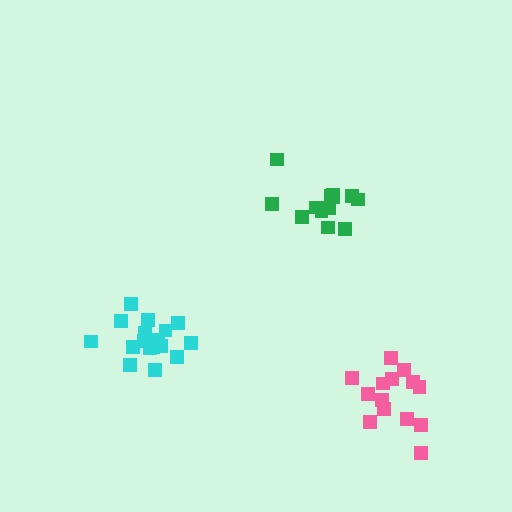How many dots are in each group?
Group 1: 14 dots, Group 2: 13 dots, Group 3: 18 dots (45 total).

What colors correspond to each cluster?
The clusters are colored: pink, green, cyan.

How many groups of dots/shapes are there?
There are 3 groups.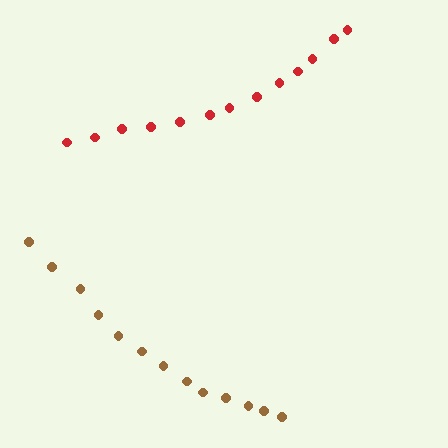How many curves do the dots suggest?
There are 2 distinct paths.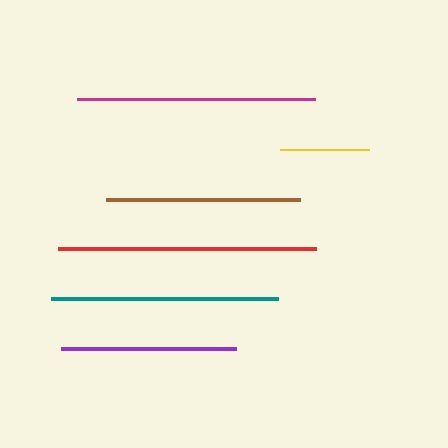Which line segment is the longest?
The red line is the longest at approximately 257 pixels.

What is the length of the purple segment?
The purple segment is approximately 175 pixels long.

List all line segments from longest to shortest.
From longest to shortest: red, magenta, teal, brown, purple, yellow.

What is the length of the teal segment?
The teal segment is approximately 227 pixels long.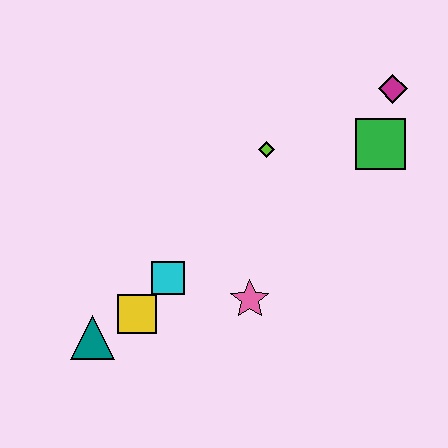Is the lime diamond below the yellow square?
No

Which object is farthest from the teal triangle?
The magenta diamond is farthest from the teal triangle.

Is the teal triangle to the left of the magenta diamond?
Yes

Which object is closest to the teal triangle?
The yellow square is closest to the teal triangle.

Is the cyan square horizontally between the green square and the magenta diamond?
No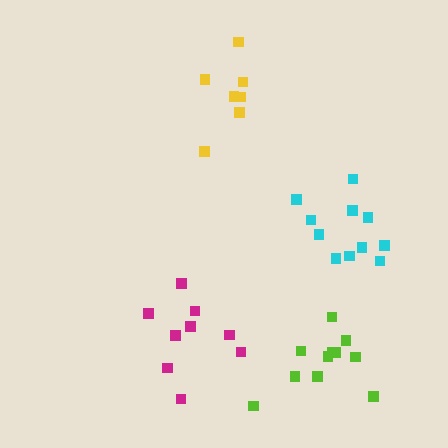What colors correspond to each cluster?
The clusters are colored: magenta, cyan, lime, yellow.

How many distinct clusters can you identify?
There are 4 distinct clusters.